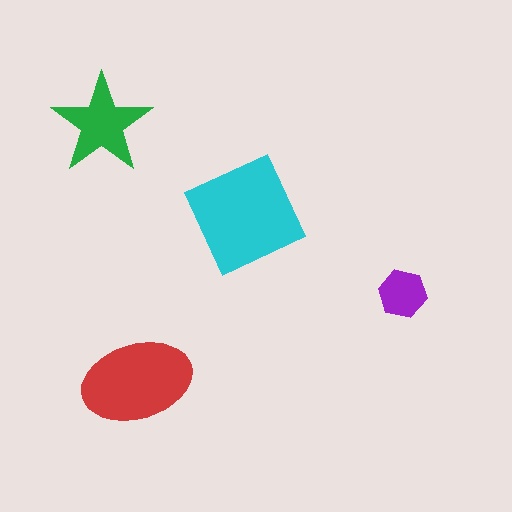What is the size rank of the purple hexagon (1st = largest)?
4th.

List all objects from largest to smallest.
The cyan diamond, the red ellipse, the green star, the purple hexagon.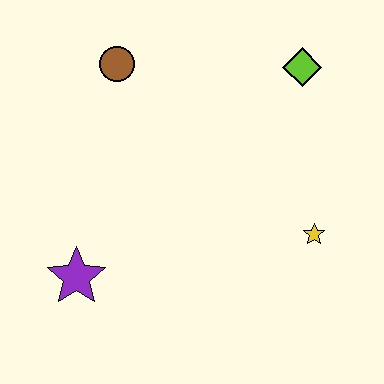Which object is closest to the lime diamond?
The yellow star is closest to the lime diamond.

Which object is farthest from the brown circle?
The yellow star is farthest from the brown circle.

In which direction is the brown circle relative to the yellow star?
The brown circle is to the left of the yellow star.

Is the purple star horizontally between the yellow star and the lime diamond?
No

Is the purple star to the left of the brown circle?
Yes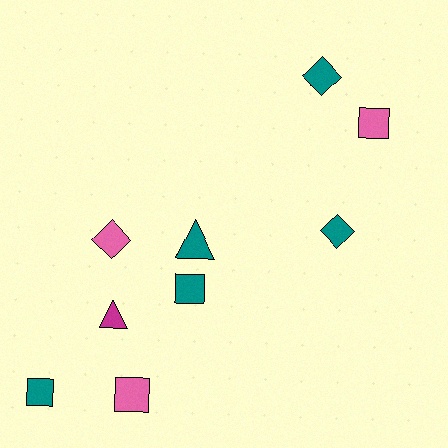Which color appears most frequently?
Teal, with 5 objects.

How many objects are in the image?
There are 9 objects.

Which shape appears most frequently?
Square, with 4 objects.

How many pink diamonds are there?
There is 1 pink diamond.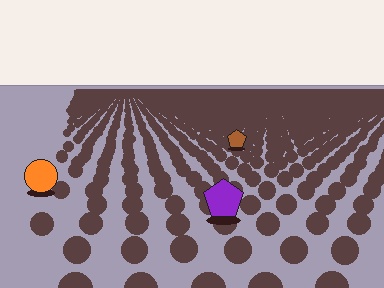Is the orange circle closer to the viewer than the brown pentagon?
Yes. The orange circle is closer — you can tell from the texture gradient: the ground texture is coarser near it.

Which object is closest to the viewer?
The purple pentagon is closest. The texture marks near it are larger and more spread out.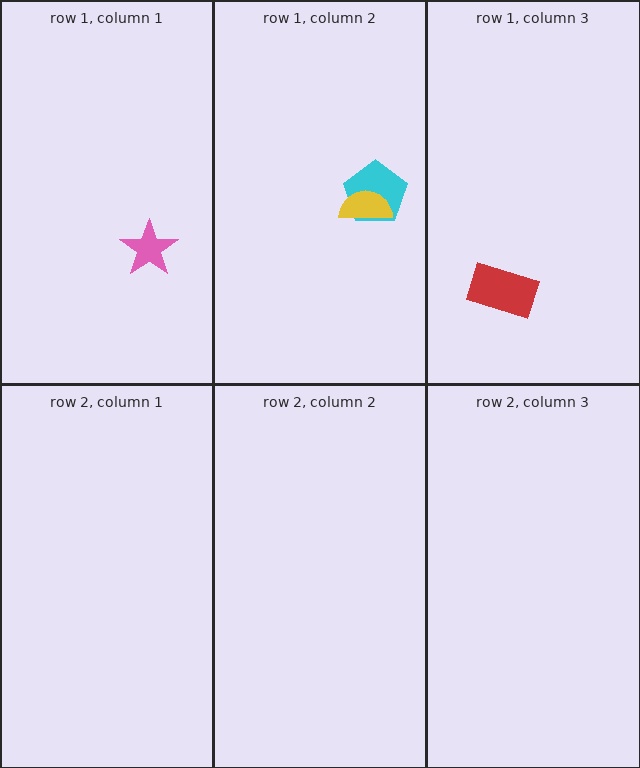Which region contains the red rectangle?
The row 1, column 3 region.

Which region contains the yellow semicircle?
The row 1, column 2 region.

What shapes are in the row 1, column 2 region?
The cyan pentagon, the yellow semicircle.